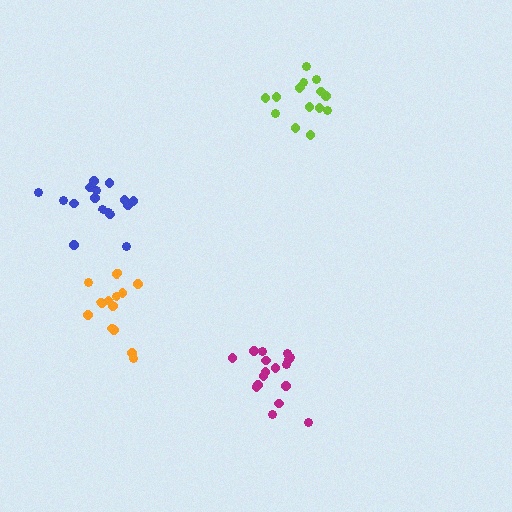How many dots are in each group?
Group 1: 14 dots, Group 2: 13 dots, Group 3: 17 dots, Group 4: 16 dots (60 total).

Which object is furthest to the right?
The lime cluster is rightmost.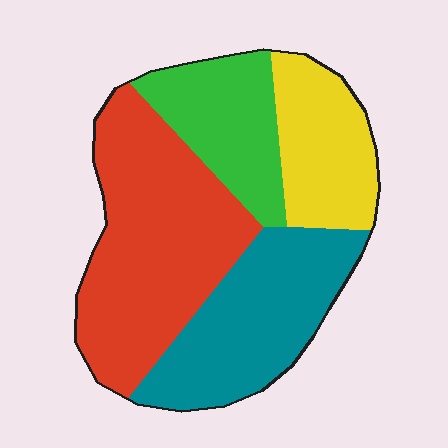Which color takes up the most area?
Red, at roughly 40%.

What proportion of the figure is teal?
Teal takes up about one quarter (1/4) of the figure.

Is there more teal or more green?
Teal.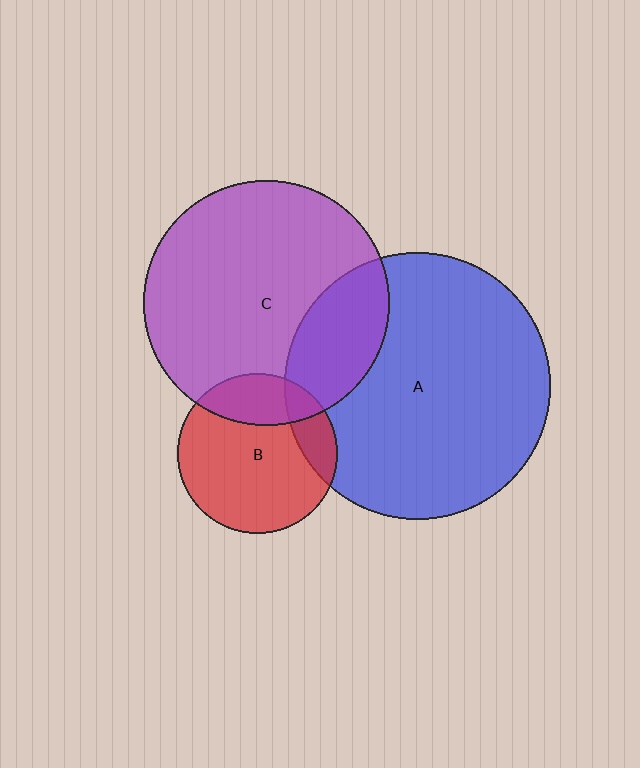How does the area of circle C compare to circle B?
Approximately 2.3 times.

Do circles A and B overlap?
Yes.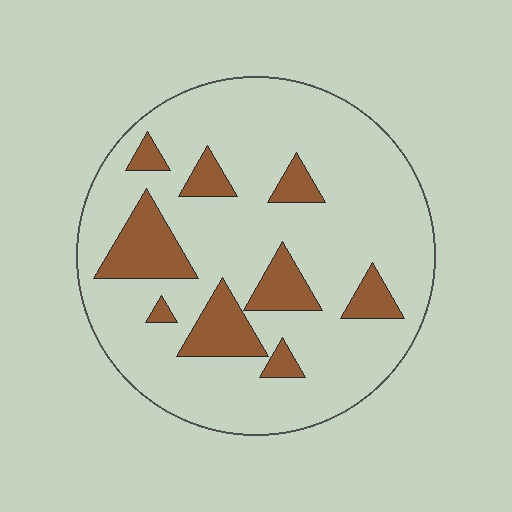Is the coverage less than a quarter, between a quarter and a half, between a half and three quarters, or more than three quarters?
Less than a quarter.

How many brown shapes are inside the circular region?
9.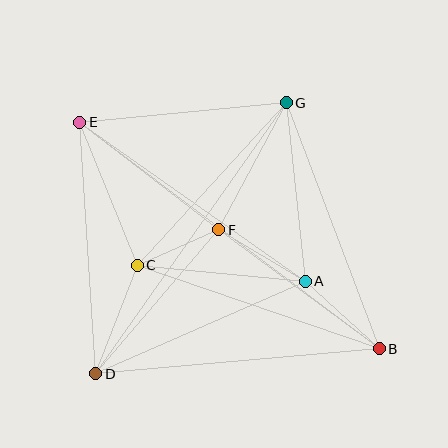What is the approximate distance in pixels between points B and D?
The distance between B and D is approximately 285 pixels.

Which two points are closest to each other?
Points C and F are closest to each other.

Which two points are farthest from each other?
Points B and E are farthest from each other.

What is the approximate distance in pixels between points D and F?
The distance between D and F is approximately 189 pixels.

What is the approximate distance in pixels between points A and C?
The distance between A and C is approximately 169 pixels.